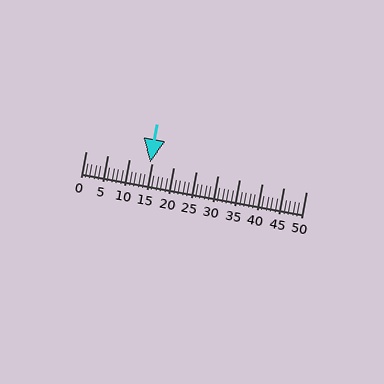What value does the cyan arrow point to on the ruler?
The cyan arrow points to approximately 15.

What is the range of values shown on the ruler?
The ruler shows values from 0 to 50.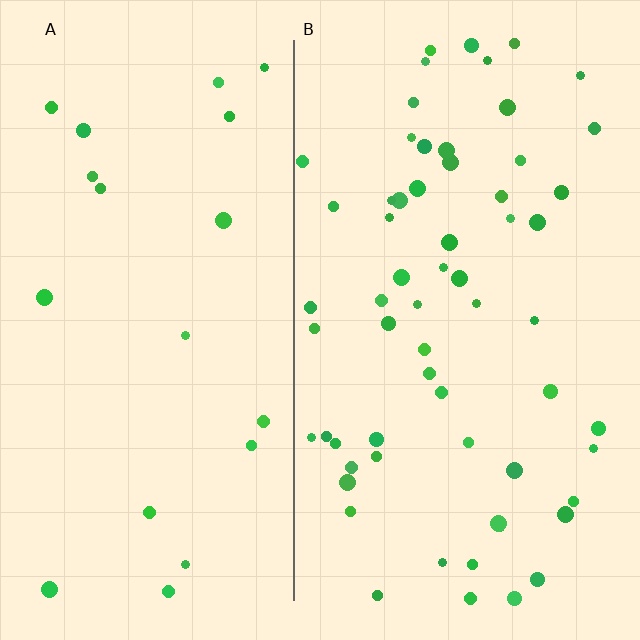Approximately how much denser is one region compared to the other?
Approximately 3.1× — region B over region A.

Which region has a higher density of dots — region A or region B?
B (the right).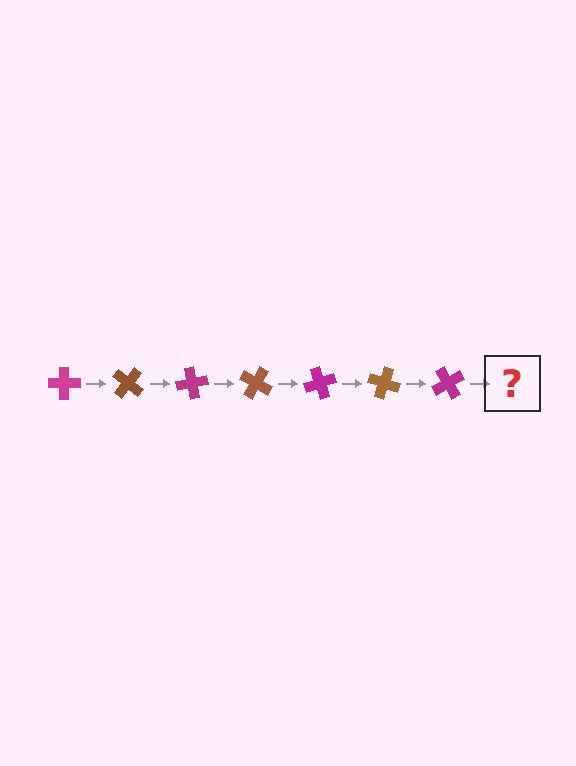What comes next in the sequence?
The next element should be a brown cross, rotated 280 degrees from the start.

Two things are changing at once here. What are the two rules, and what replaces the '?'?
The two rules are that it rotates 40 degrees each step and the color cycles through magenta and brown. The '?' should be a brown cross, rotated 280 degrees from the start.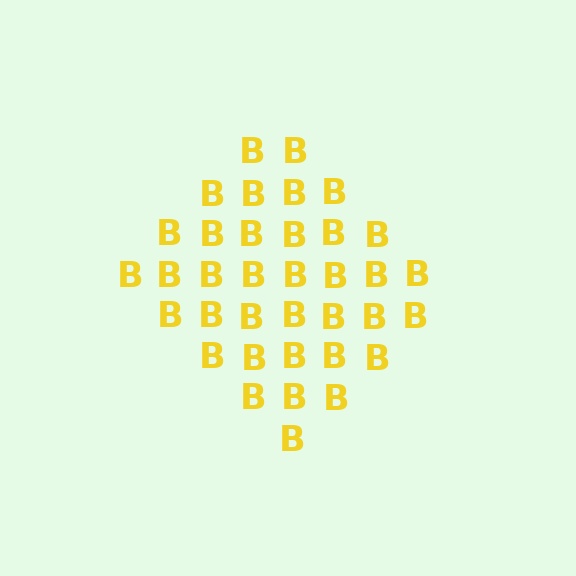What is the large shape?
The large shape is a diamond.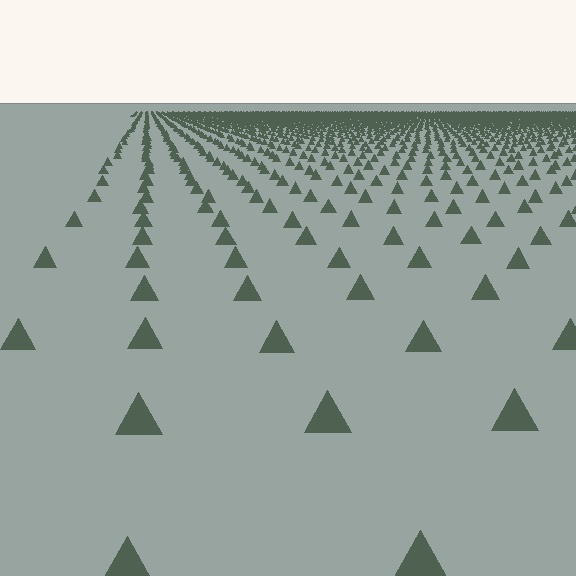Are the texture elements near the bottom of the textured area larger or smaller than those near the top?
Larger. Near the bottom, elements are closer to the viewer and appear at a bigger on-screen size.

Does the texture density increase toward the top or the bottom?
Density increases toward the top.